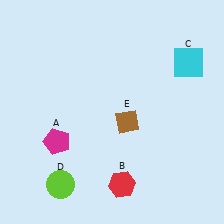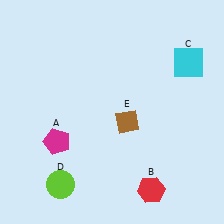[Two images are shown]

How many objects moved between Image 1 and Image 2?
1 object moved between the two images.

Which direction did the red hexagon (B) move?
The red hexagon (B) moved right.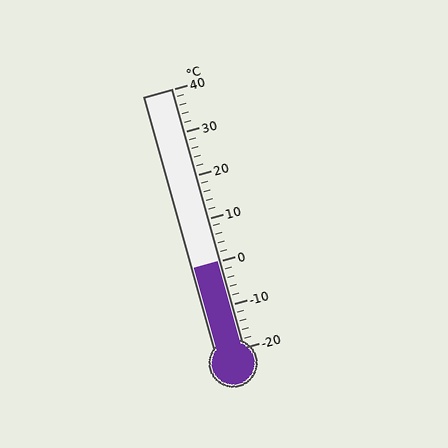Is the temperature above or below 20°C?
The temperature is below 20°C.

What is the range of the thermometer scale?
The thermometer scale ranges from -20°C to 40°C.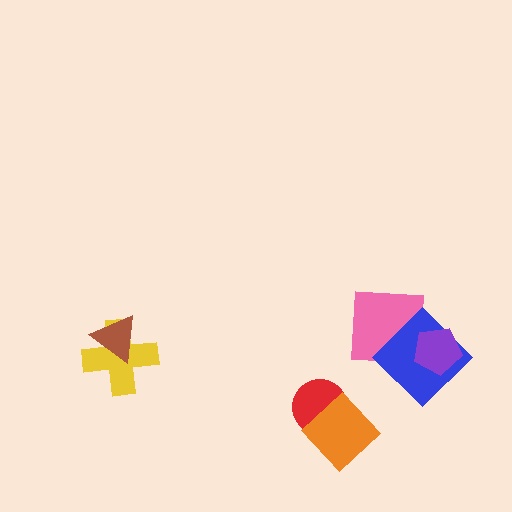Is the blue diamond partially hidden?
Yes, it is partially covered by another shape.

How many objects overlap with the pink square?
1 object overlaps with the pink square.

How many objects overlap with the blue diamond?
2 objects overlap with the blue diamond.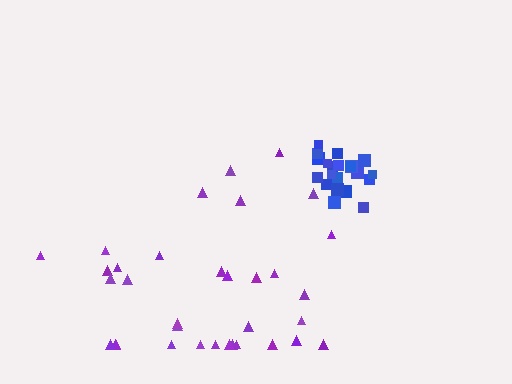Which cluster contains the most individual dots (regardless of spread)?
Purple (34).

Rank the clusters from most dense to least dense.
blue, purple.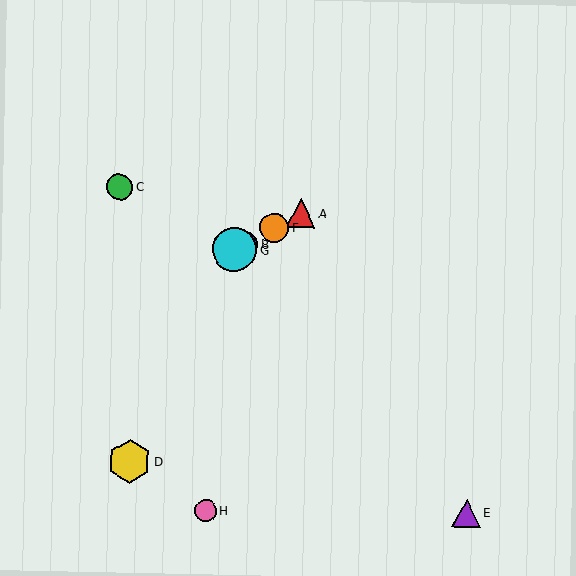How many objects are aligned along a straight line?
4 objects (A, B, F, G) are aligned along a straight line.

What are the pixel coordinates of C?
Object C is at (120, 187).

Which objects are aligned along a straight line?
Objects A, B, F, G are aligned along a straight line.